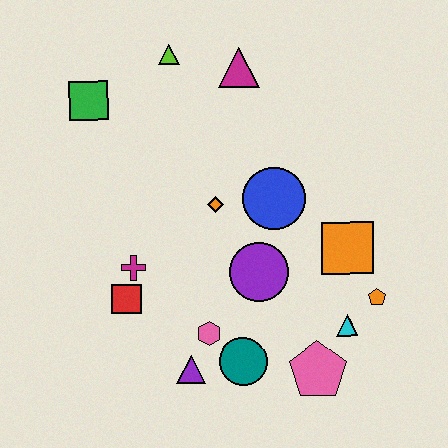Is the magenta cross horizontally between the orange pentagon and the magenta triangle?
No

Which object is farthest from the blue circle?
The green square is farthest from the blue circle.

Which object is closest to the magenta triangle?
The lime triangle is closest to the magenta triangle.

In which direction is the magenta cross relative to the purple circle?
The magenta cross is to the left of the purple circle.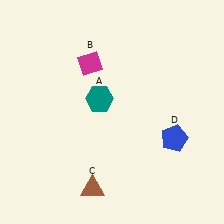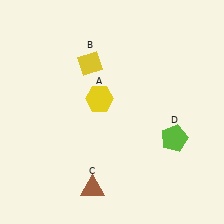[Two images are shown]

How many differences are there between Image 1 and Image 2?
There are 3 differences between the two images.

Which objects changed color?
A changed from teal to yellow. B changed from magenta to yellow. D changed from blue to lime.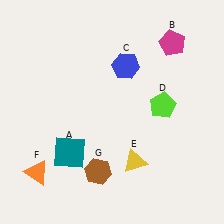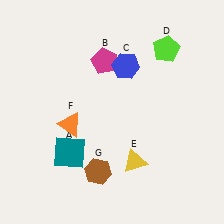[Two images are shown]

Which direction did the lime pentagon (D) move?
The lime pentagon (D) moved up.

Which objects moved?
The objects that moved are: the magenta pentagon (B), the lime pentagon (D), the orange triangle (F).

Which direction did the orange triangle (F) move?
The orange triangle (F) moved up.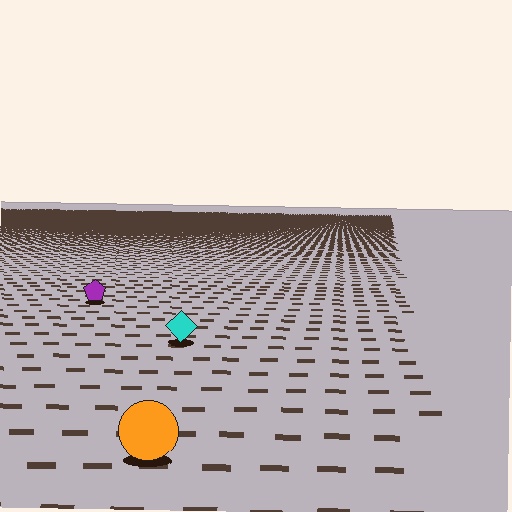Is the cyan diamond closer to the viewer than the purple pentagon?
Yes. The cyan diamond is closer — you can tell from the texture gradient: the ground texture is coarser near it.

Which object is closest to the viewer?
The orange circle is closest. The texture marks near it are larger and more spread out.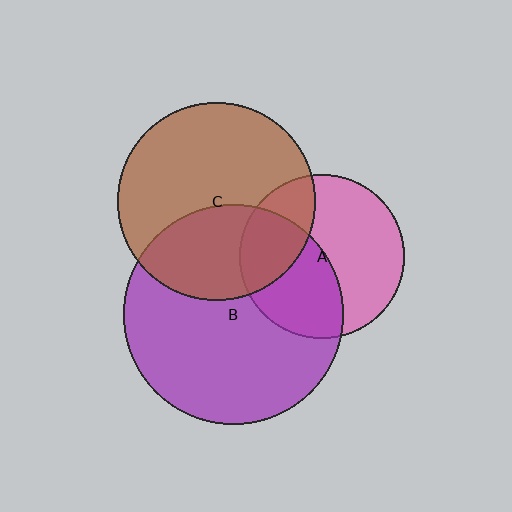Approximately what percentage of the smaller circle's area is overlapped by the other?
Approximately 40%.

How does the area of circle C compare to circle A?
Approximately 1.5 times.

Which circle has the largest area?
Circle B (purple).